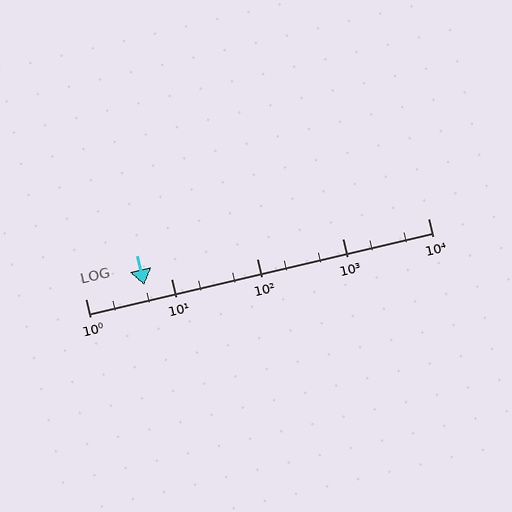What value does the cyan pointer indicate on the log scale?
The pointer indicates approximately 4.9.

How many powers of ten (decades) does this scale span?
The scale spans 4 decades, from 1 to 10000.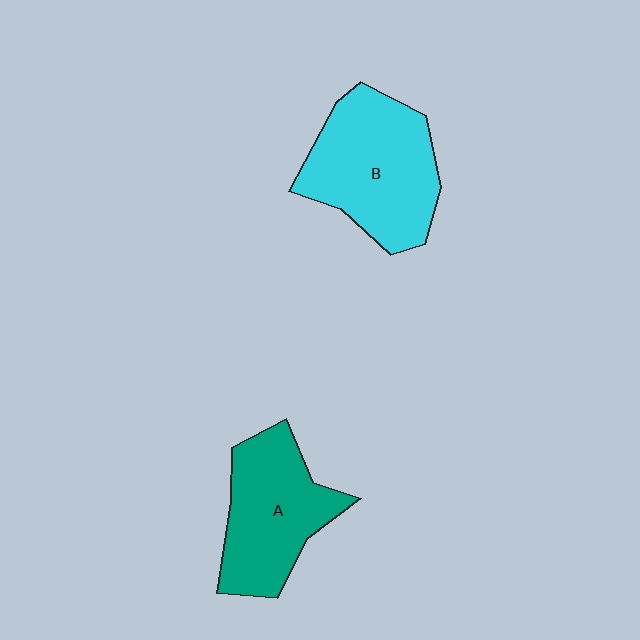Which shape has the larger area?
Shape B (cyan).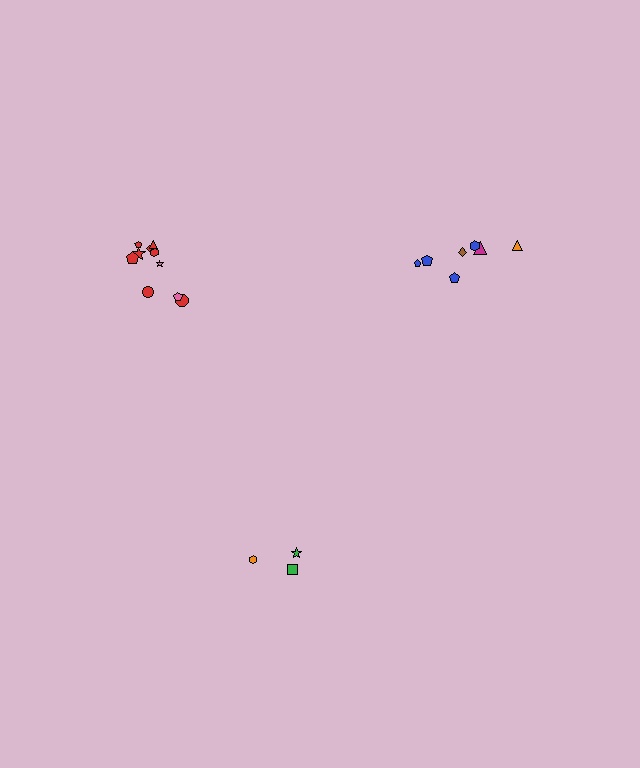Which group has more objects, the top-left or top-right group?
The top-left group.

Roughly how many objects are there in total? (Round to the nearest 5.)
Roughly 20 objects in total.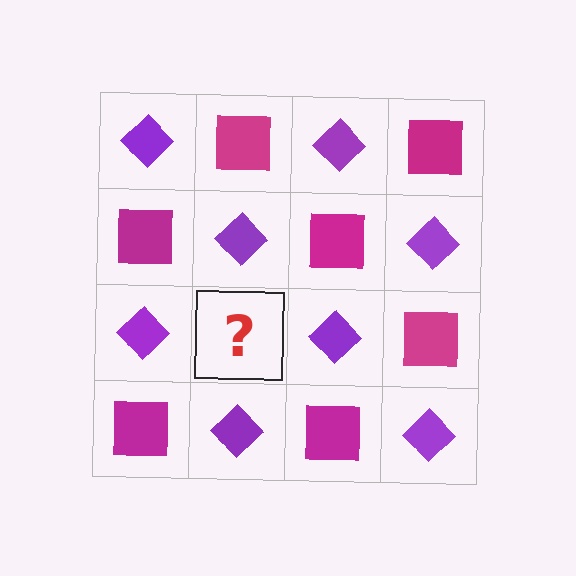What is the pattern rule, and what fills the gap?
The rule is that it alternates purple diamond and magenta square in a checkerboard pattern. The gap should be filled with a magenta square.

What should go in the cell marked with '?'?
The missing cell should contain a magenta square.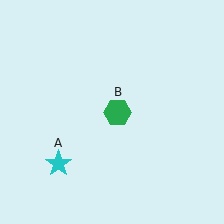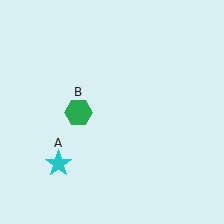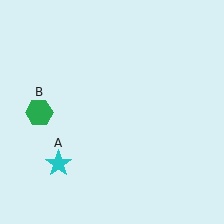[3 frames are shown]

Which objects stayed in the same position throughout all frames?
Cyan star (object A) remained stationary.